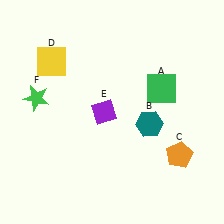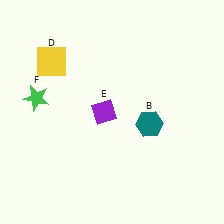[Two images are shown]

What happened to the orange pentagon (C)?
The orange pentagon (C) was removed in Image 2. It was in the bottom-right area of Image 1.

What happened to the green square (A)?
The green square (A) was removed in Image 2. It was in the top-right area of Image 1.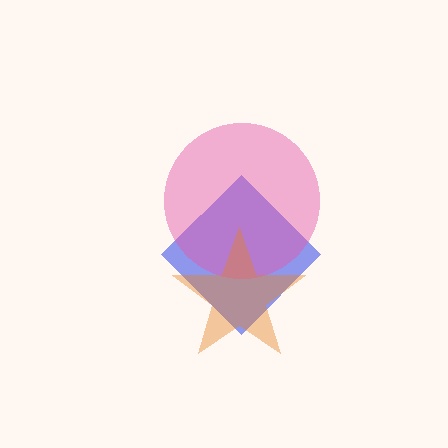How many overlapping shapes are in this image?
There are 3 overlapping shapes in the image.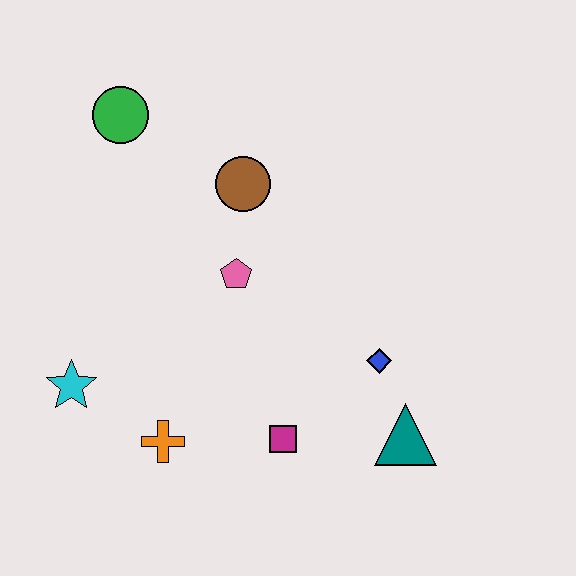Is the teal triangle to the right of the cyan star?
Yes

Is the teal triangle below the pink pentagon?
Yes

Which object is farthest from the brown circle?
The teal triangle is farthest from the brown circle.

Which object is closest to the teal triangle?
The blue diamond is closest to the teal triangle.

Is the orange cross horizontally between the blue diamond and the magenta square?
No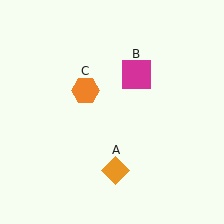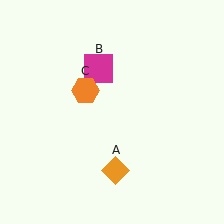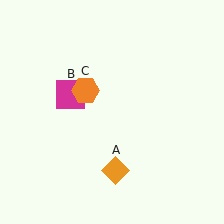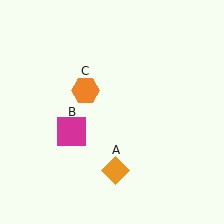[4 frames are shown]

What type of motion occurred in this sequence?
The magenta square (object B) rotated counterclockwise around the center of the scene.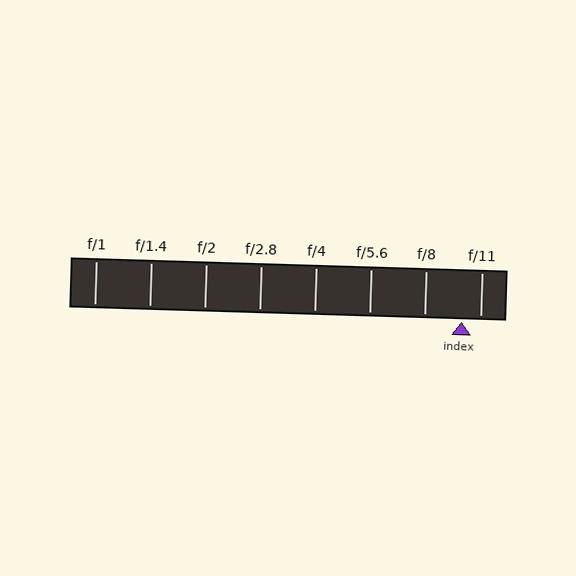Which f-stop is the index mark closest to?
The index mark is closest to f/11.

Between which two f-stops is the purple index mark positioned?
The index mark is between f/8 and f/11.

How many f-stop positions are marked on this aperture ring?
There are 8 f-stop positions marked.